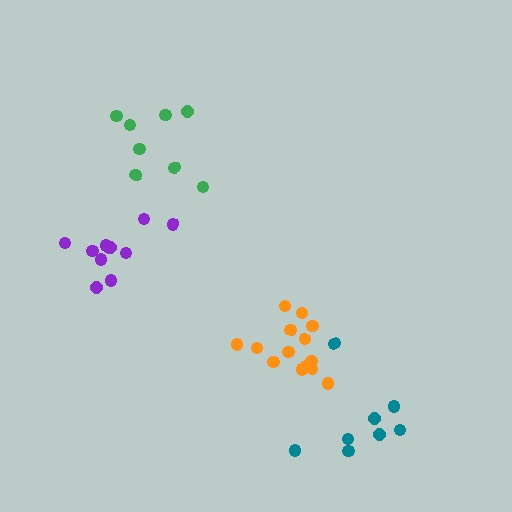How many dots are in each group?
Group 1: 14 dots, Group 2: 8 dots, Group 3: 8 dots, Group 4: 11 dots (41 total).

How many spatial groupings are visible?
There are 4 spatial groupings.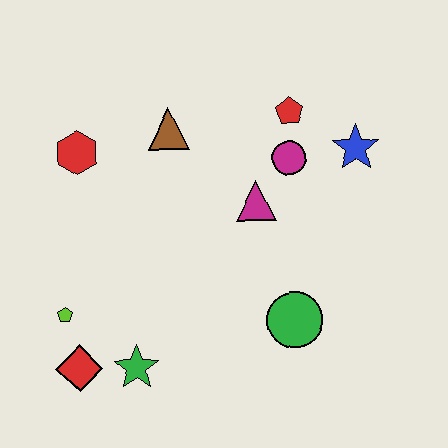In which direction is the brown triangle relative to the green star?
The brown triangle is above the green star.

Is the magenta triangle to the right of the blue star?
No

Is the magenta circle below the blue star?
Yes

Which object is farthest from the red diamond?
The blue star is farthest from the red diamond.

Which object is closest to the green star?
The red diamond is closest to the green star.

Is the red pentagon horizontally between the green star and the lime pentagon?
No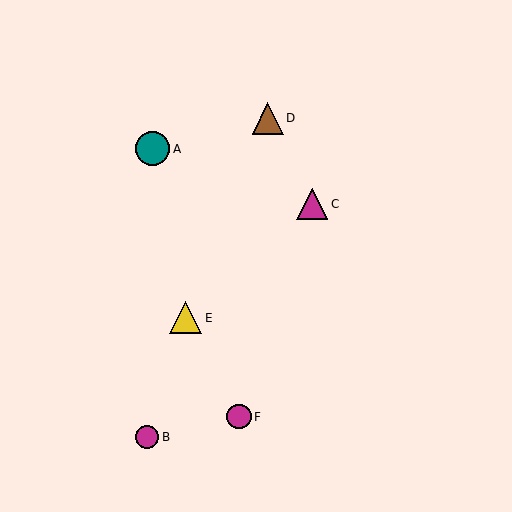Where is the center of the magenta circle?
The center of the magenta circle is at (239, 417).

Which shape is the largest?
The teal circle (labeled A) is the largest.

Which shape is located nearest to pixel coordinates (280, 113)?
The brown triangle (labeled D) at (268, 118) is nearest to that location.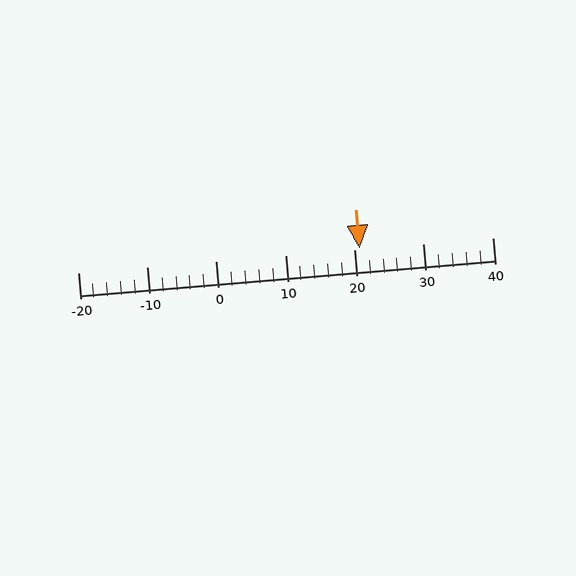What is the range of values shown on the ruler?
The ruler shows values from -20 to 40.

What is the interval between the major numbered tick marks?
The major tick marks are spaced 10 units apart.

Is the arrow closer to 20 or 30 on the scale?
The arrow is closer to 20.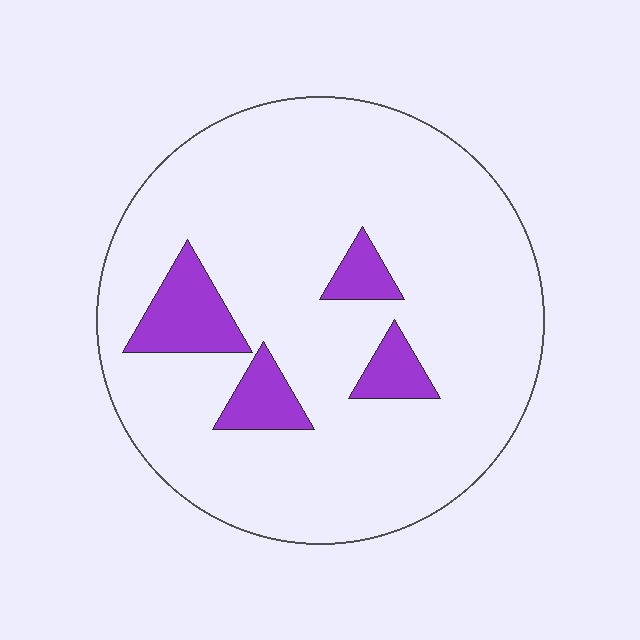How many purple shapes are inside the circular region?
4.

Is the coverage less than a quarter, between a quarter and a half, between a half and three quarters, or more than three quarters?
Less than a quarter.